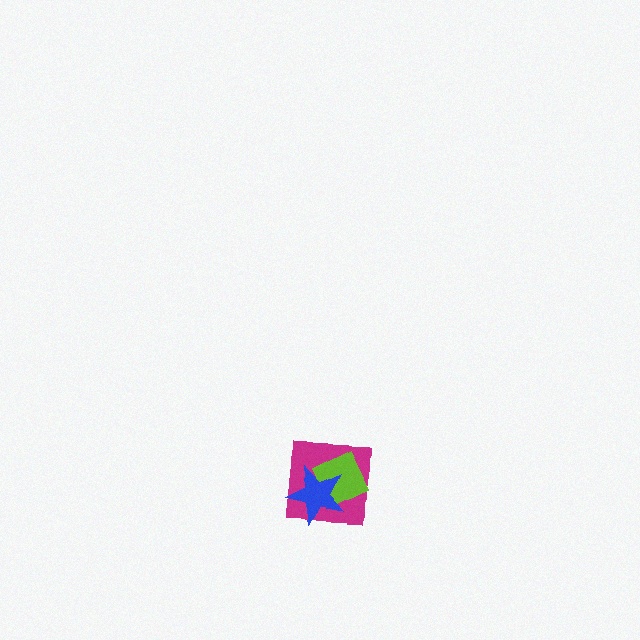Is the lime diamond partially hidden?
Yes, it is partially covered by another shape.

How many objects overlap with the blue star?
2 objects overlap with the blue star.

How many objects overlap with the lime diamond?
2 objects overlap with the lime diamond.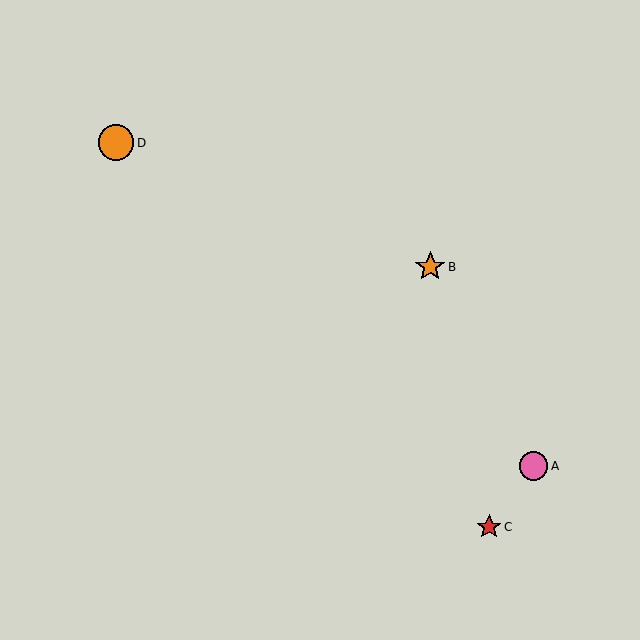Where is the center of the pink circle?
The center of the pink circle is at (534, 466).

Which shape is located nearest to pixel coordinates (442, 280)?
The orange star (labeled B) at (430, 267) is nearest to that location.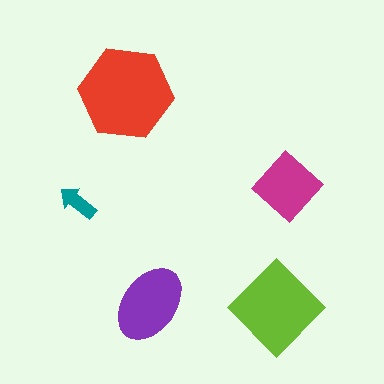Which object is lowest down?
The lime diamond is bottommost.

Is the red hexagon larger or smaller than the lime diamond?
Larger.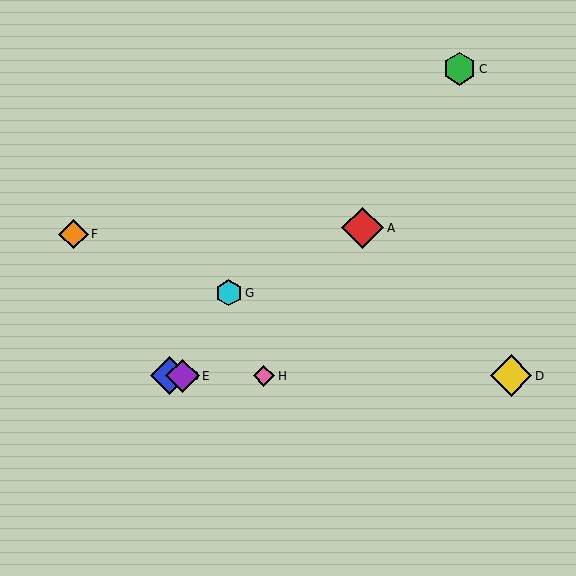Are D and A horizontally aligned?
No, D is at y≈376 and A is at y≈228.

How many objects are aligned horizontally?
4 objects (B, D, E, H) are aligned horizontally.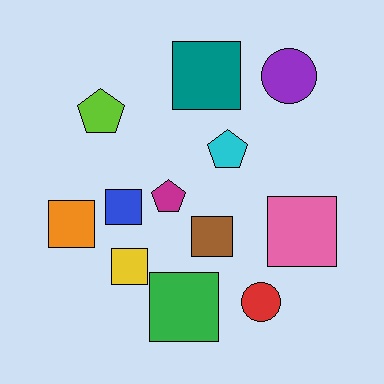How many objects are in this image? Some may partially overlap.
There are 12 objects.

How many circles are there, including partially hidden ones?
There are 2 circles.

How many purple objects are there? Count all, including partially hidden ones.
There is 1 purple object.